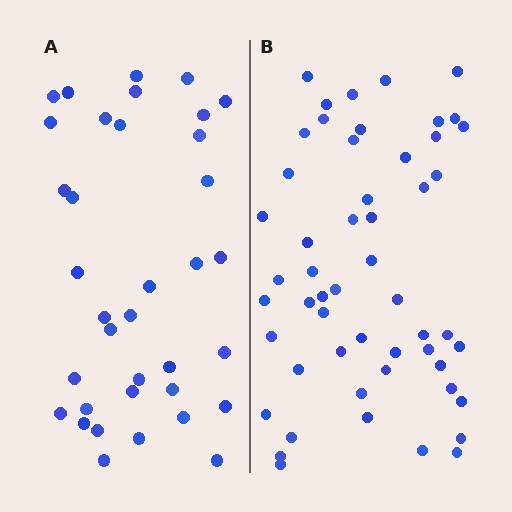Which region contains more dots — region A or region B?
Region B (the right region) has more dots.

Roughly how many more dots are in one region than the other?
Region B has approximately 15 more dots than region A.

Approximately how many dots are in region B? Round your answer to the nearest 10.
About 50 dots. (The exact count is 53, which rounds to 50.)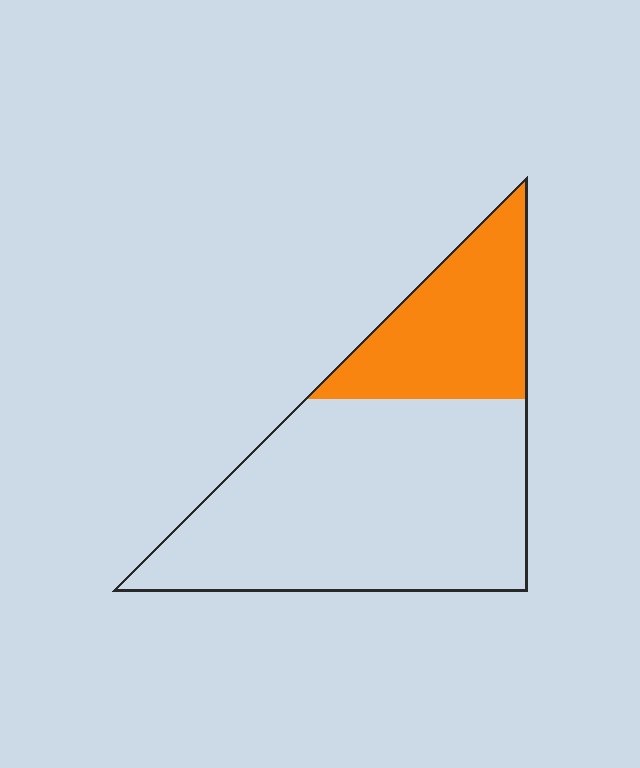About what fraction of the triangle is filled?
About one quarter (1/4).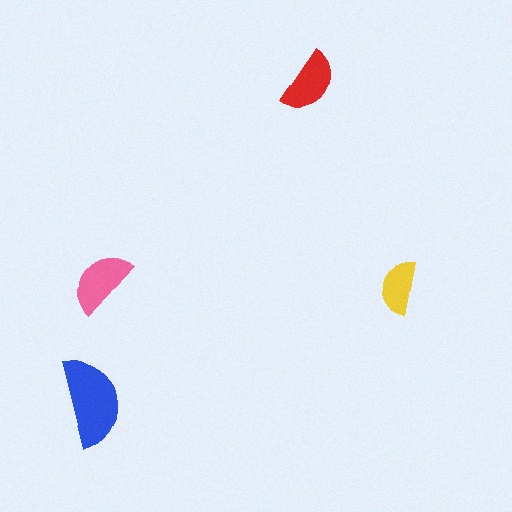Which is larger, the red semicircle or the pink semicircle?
The pink one.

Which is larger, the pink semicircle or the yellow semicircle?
The pink one.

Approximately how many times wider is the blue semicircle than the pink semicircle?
About 1.5 times wider.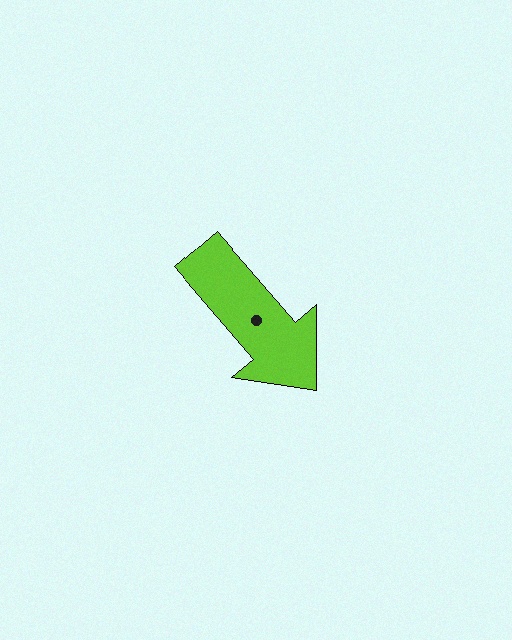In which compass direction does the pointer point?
Southeast.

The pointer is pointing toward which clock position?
Roughly 5 o'clock.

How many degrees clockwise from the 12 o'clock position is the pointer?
Approximately 139 degrees.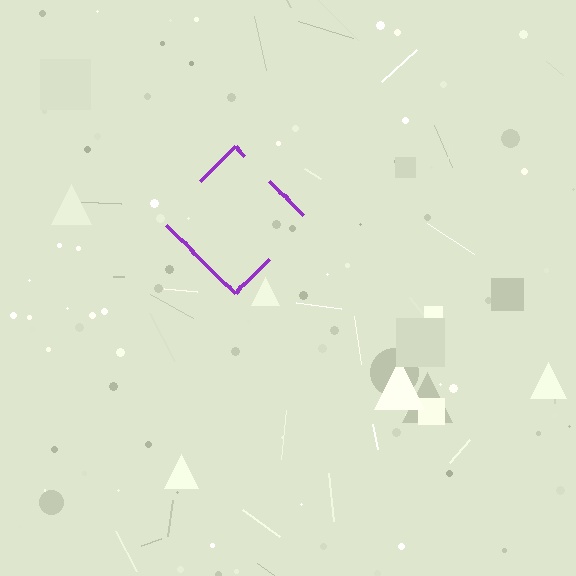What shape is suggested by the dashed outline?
The dashed outline suggests a diamond.